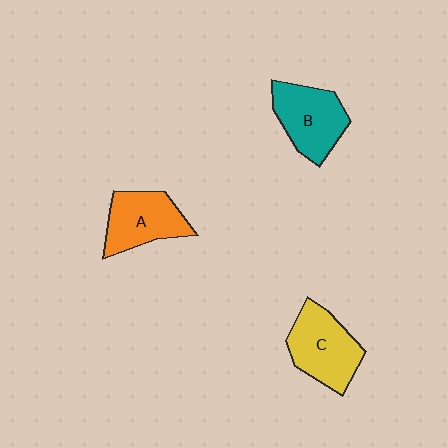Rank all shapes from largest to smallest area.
From largest to smallest: C (yellow), B (teal), A (orange).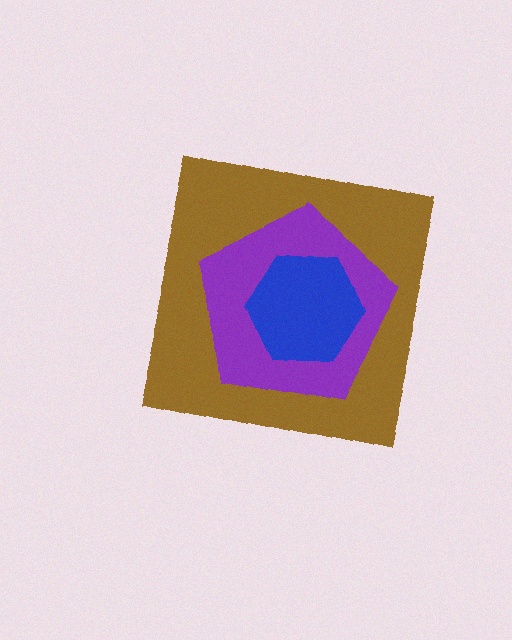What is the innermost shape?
The blue hexagon.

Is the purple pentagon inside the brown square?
Yes.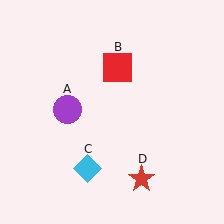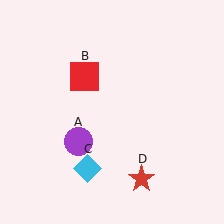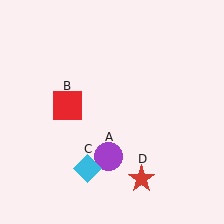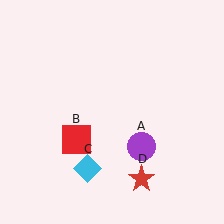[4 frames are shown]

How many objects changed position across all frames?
2 objects changed position: purple circle (object A), red square (object B).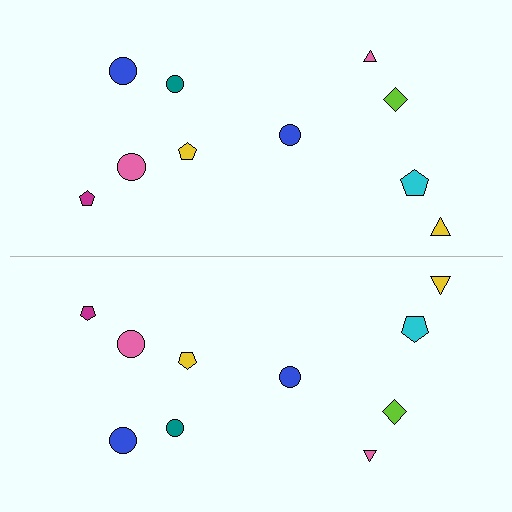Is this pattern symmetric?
Yes, this pattern has bilateral (reflection) symmetry.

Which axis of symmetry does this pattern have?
The pattern has a horizontal axis of symmetry running through the center of the image.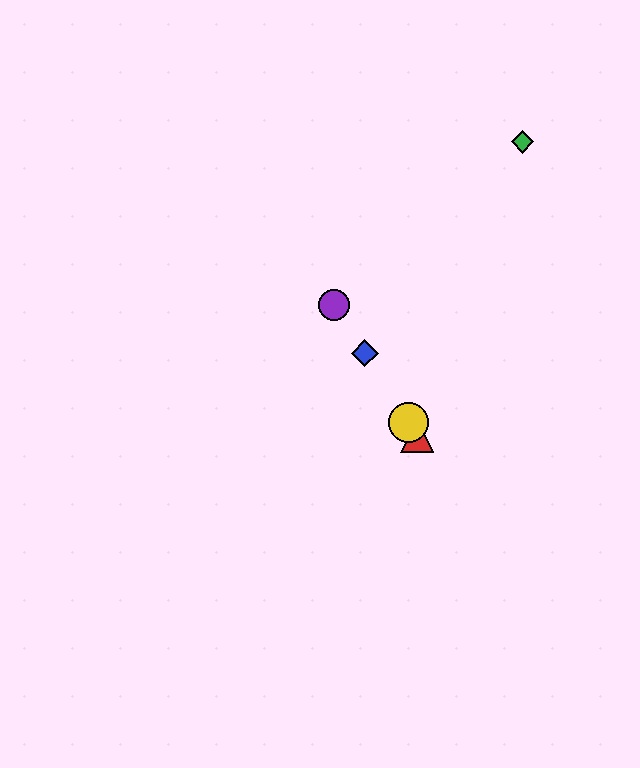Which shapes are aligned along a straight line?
The red triangle, the blue diamond, the yellow circle, the purple circle are aligned along a straight line.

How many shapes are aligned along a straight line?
4 shapes (the red triangle, the blue diamond, the yellow circle, the purple circle) are aligned along a straight line.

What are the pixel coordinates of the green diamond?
The green diamond is at (523, 142).